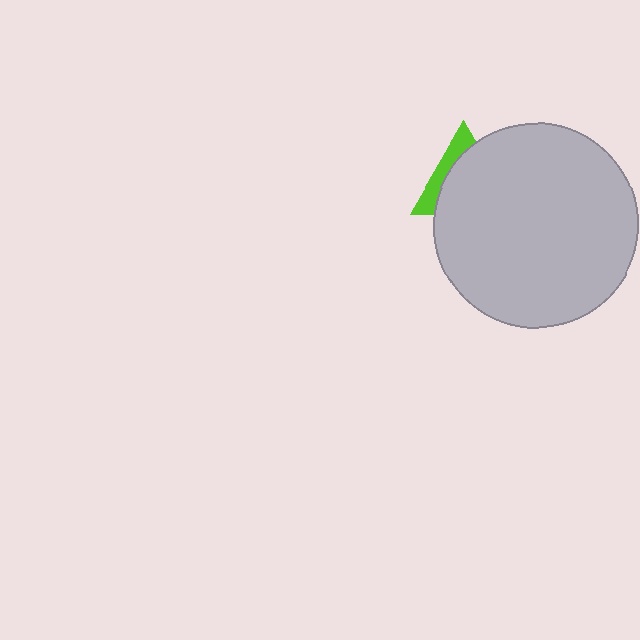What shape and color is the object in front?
The object in front is a light gray circle.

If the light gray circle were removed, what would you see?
You would see the complete lime triangle.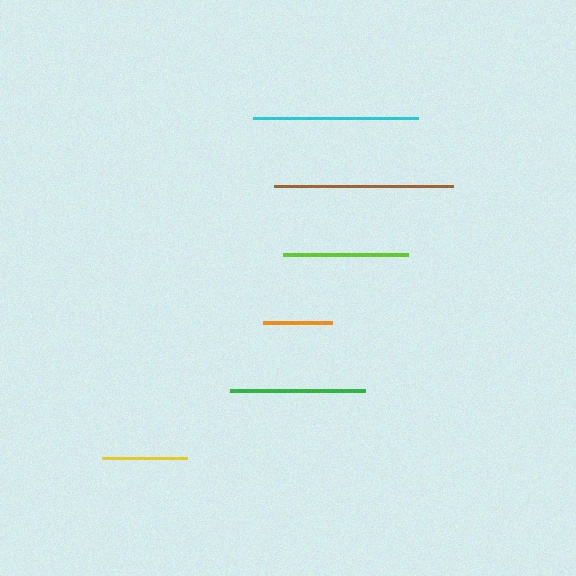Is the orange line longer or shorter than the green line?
The green line is longer than the orange line.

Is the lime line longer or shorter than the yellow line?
The lime line is longer than the yellow line.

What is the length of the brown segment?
The brown segment is approximately 179 pixels long.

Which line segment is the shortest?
The orange line is the shortest at approximately 69 pixels.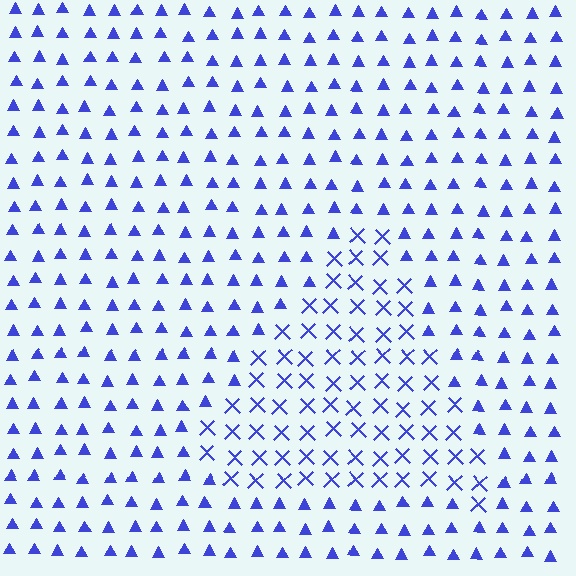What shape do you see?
I see a triangle.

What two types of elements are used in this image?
The image uses X marks inside the triangle region and triangles outside it.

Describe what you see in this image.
The image is filled with small blue elements arranged in a uniform grid. A triangle-shaped region contains X marks, while the surrounding area contains triangles. The boundary is defined purely by the change in element shape.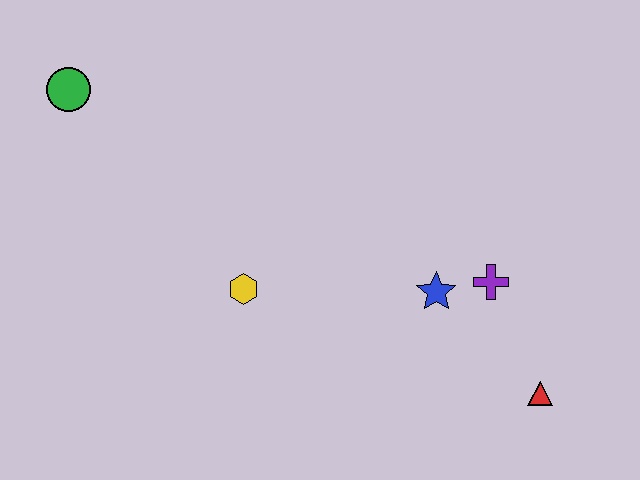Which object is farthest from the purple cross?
The green circle is farthest from the purple cross.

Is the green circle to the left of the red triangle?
Yes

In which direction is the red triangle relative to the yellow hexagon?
The red triangle is to the right of the yellow hexagon.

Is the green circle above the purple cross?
Yes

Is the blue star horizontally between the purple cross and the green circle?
Yes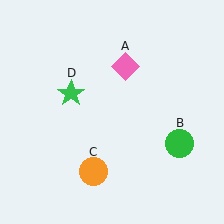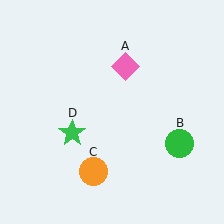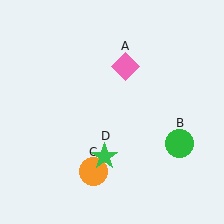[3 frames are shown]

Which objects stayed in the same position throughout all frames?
Pink diamond (object A) and green circle (object B) and orange circle (object C) remained stationary.